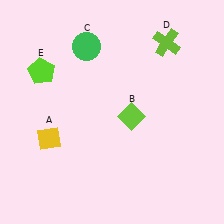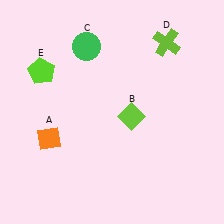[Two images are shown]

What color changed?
The diamond (A) changed from yellow in Image 1 to orange in Image 2.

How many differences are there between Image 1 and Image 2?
There is 1 difference between the two images.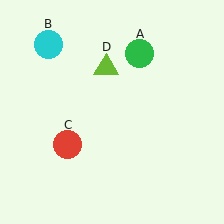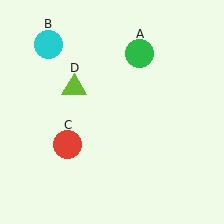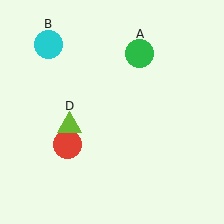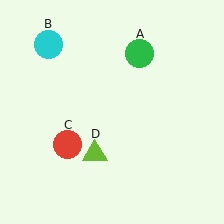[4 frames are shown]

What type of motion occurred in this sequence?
The lime triangle (object D) rotated counterclockwise around the center of the scene.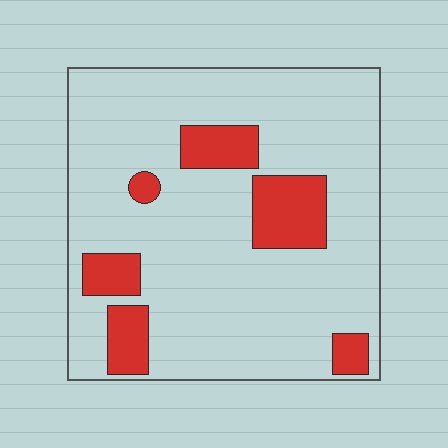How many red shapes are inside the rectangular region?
6.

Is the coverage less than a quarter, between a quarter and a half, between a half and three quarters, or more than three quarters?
Less than a quarter.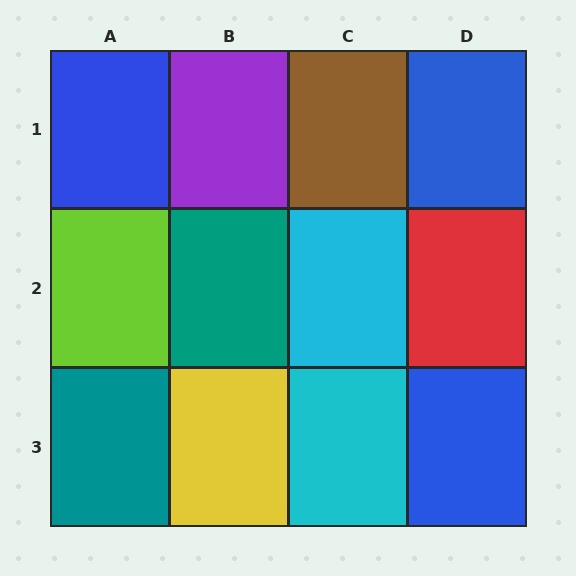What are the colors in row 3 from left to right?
Teal, yellow, cyan, blue.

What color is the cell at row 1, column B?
Purple.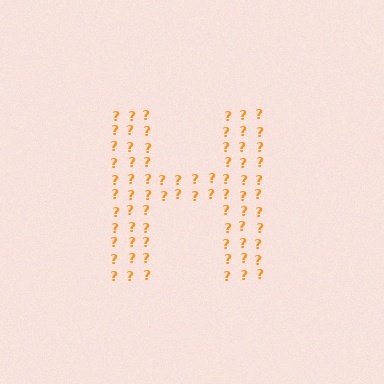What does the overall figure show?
The overall figure shows the letter H.